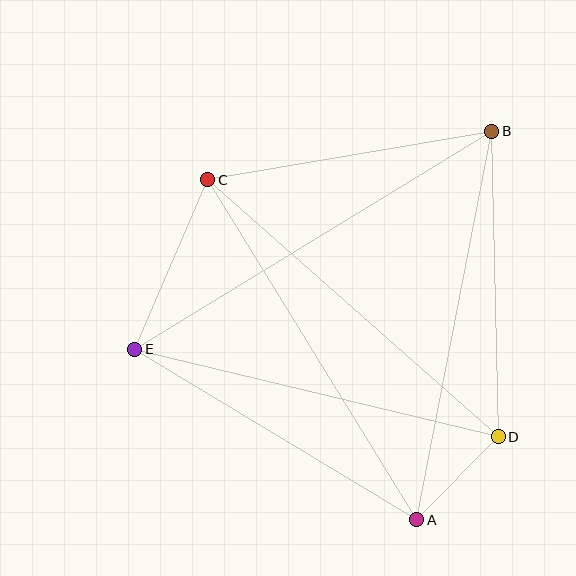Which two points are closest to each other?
Points A and D are closest to each other.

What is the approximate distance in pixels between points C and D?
The distance between C and D is approximately 388 pixels.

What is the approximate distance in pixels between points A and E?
The distance between A and E is approximately 329 pixels.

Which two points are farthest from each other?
Points B and E are farthest from each other.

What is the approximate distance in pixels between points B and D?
The distance between B and D is approximately 306 pixels.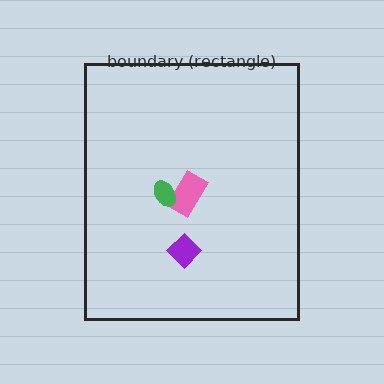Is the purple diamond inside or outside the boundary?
Inside.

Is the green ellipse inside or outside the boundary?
Inside.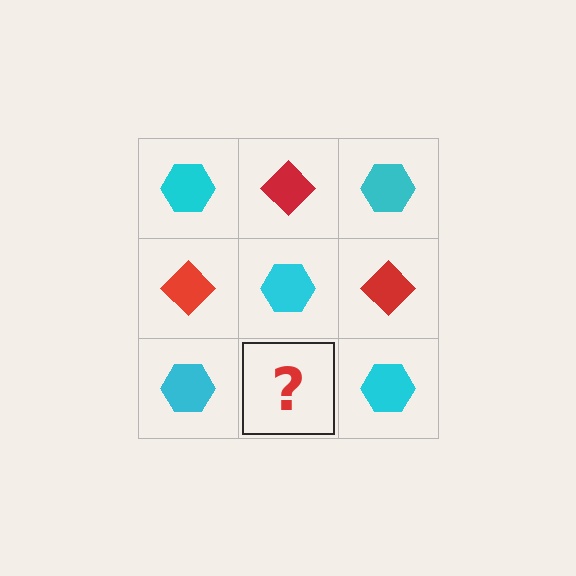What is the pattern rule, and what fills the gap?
The rule is that it alternates cyan hexagon and red diamond in a checkerboard pattern. The gap should be filled with a red diamond.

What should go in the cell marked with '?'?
The missing cell should contain a red diamond.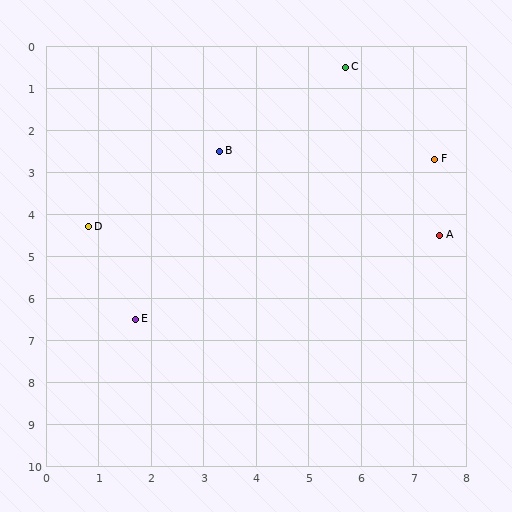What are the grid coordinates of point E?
Point E is at approximately (1.7, 6.5).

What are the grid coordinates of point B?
Point B is at approximately (3.3, 2.5).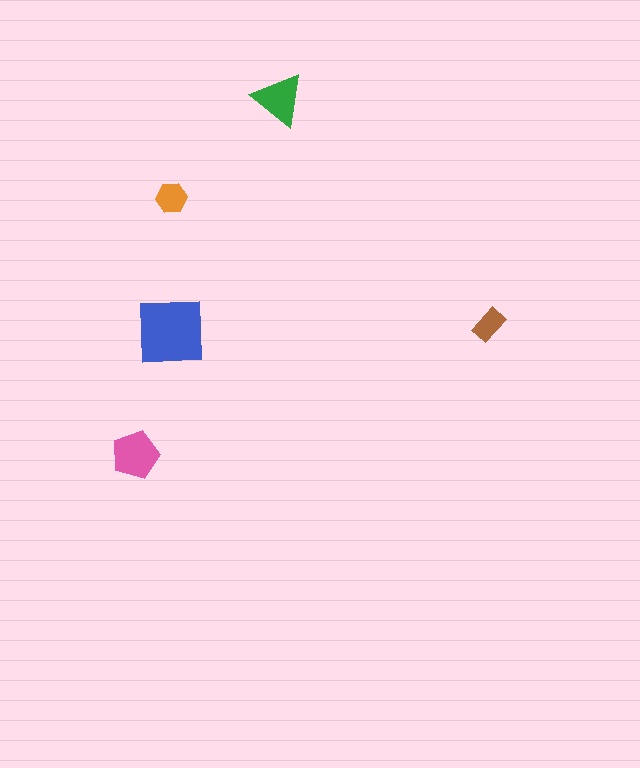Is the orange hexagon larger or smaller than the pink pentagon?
Smaller.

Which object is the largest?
The blue square.